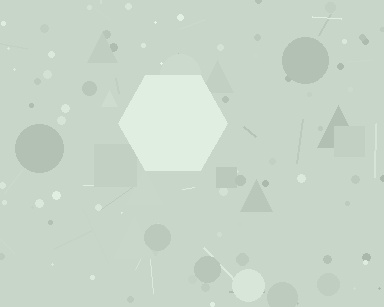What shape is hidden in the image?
A hexagon is hidden in the image.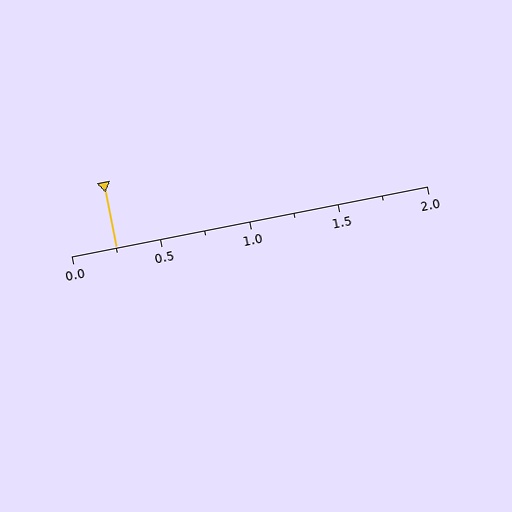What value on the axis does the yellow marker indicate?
The marker indicates approximately 0.25.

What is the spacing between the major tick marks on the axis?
The major ticks are spaced 0.5 apart.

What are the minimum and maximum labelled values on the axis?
The axis runs from 0.0 to 2.0.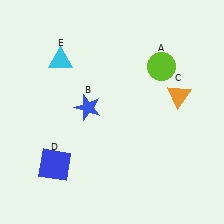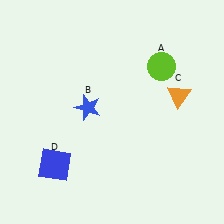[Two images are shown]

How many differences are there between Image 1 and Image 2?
There is 1 difference between the two images.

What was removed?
The cyan triangle (E) was removed in Image 2.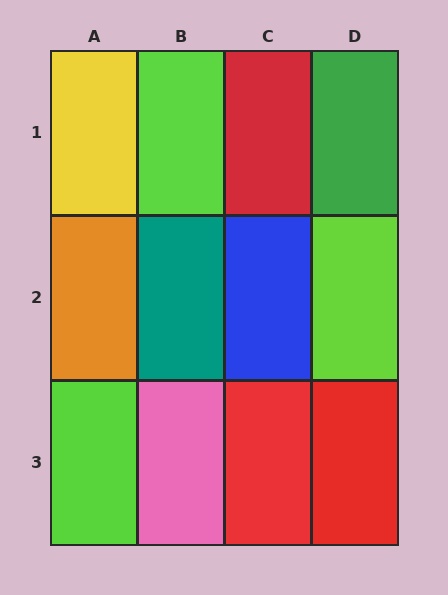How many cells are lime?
3 cells are lime.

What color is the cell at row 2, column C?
Blue.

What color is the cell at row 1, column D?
Green.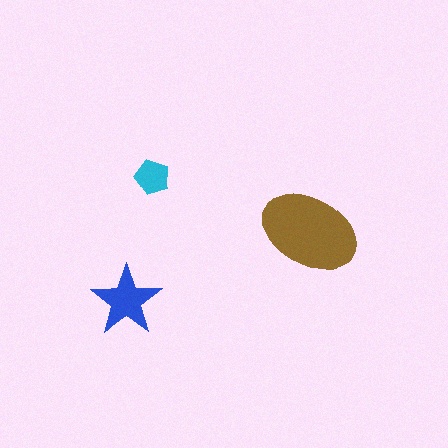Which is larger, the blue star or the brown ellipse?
The brown ellipse.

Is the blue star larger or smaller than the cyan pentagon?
Larger.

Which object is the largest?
The brown ellipse.